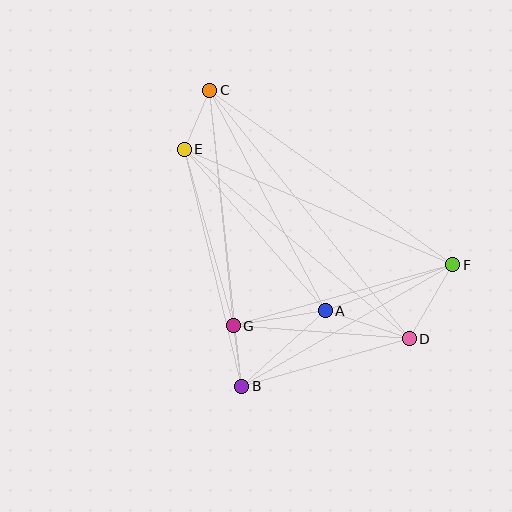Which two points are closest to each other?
Points B and G are closest to each other.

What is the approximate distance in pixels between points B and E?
The distance between B and E is approximately 244 pixels.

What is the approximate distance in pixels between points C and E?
The distance between C and E is approximately 64 pixels.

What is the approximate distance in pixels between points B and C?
The distance between B and C is approximately 298 pixels.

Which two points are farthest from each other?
Points C and D are farthest from each other.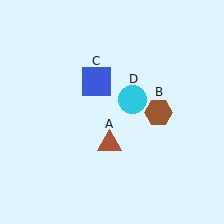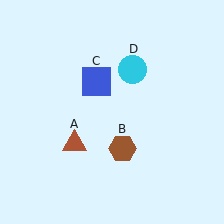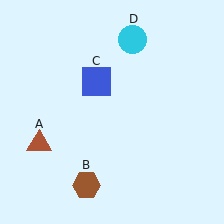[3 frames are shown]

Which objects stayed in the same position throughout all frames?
Blue square (object C) remained stationary.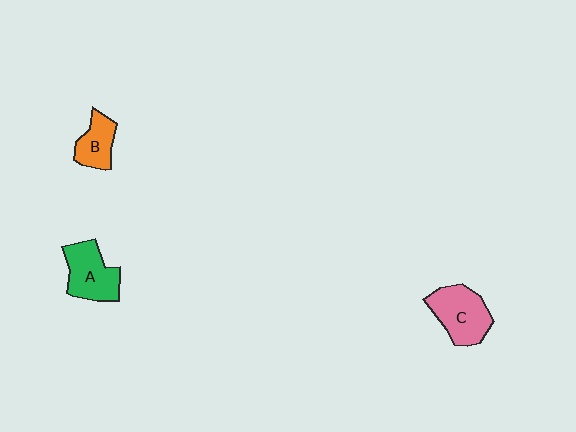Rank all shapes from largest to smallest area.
From largest to smallest: C (pink), A (green), B (orange).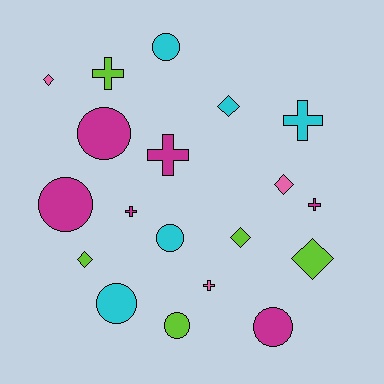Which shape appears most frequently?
Circle, with 7 objects.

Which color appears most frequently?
Magenta, with 6 objects.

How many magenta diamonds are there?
There are no magenta diamonds.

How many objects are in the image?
There are 19 objects.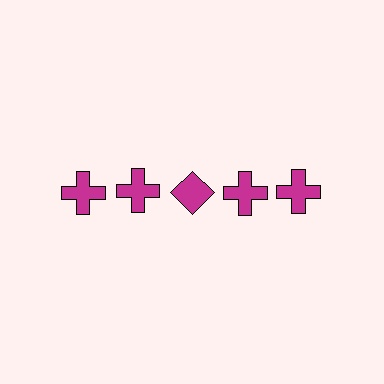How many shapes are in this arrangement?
There are 5 shapes arranged in a grid pattern.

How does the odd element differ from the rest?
It has a different shape: diamond instead of cross.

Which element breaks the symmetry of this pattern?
The magenta diamond in the top row, center column breaks the symmetry. All other shapes are magenta crosses.